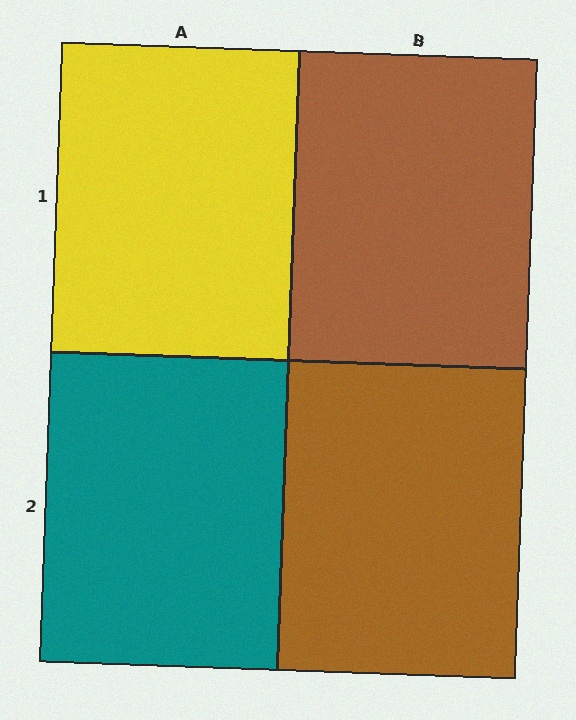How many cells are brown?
2 cells are brown.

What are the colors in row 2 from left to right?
Teal, brown.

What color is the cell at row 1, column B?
Brown.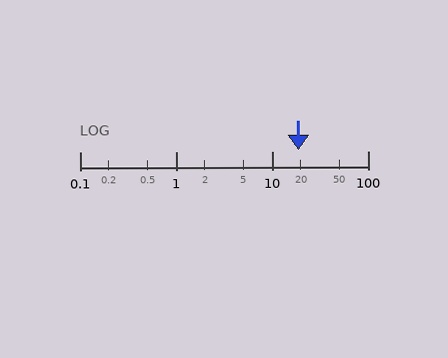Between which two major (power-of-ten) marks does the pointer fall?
The pointer is between 10 and 100.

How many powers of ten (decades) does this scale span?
The scale spans 3 decades, from 0.1 to 100.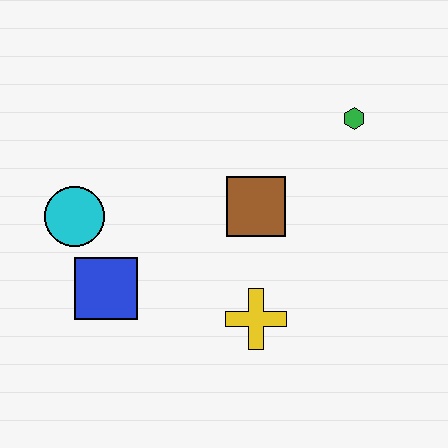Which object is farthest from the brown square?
The cyan circle is farthest from the brown square.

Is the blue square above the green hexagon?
No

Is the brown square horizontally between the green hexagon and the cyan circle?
Yes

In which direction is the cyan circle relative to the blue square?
The cyan circle is above the blue square.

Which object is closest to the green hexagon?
The brown square is closest to the green hexagon.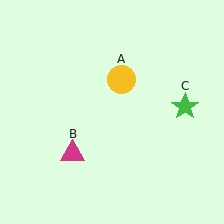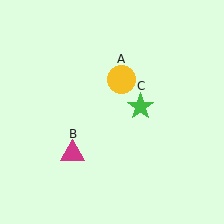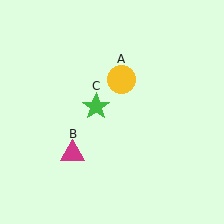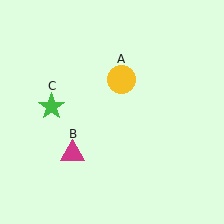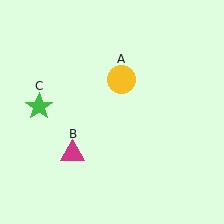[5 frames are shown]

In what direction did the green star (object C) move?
The green star (object C) moved left.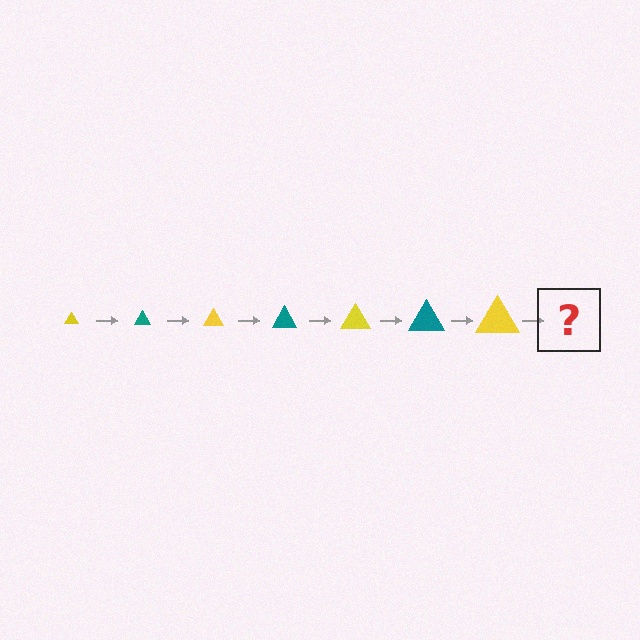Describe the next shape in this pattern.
It should be a teal triangle, larger than the previous one.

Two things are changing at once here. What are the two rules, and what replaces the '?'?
The two rules are that the triangle grows larger each step and the color cycles through yellow and teal. The '?' should be a teal triangle, larger than the previous one.